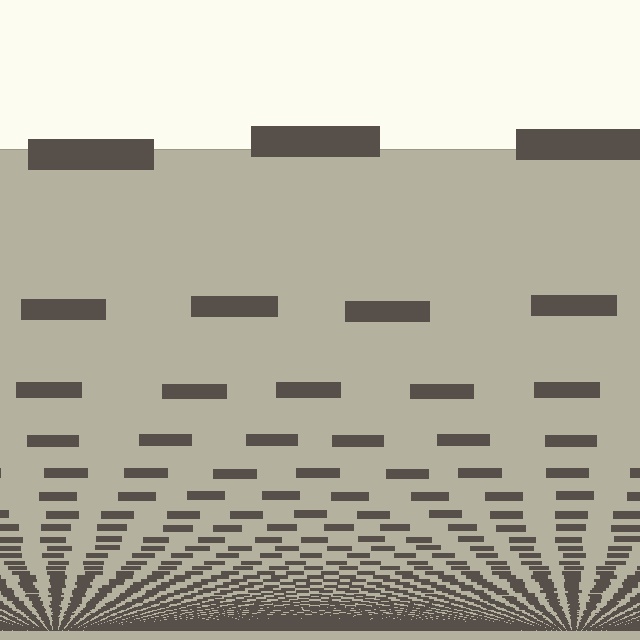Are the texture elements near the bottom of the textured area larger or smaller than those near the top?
Smaller. The gradient is inverted — elements near the bottom are smaller and denser.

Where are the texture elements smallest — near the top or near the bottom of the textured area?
Near the bottom.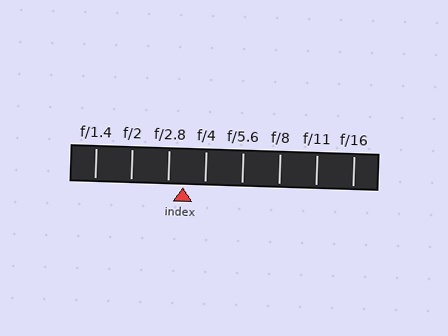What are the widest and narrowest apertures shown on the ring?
The widest aperture shown is f/1.4 and the narrowest is f/16.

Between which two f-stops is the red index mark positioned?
The index mark is between f/2.8 and f/4.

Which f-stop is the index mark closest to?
The index mark is closest to f/2.8.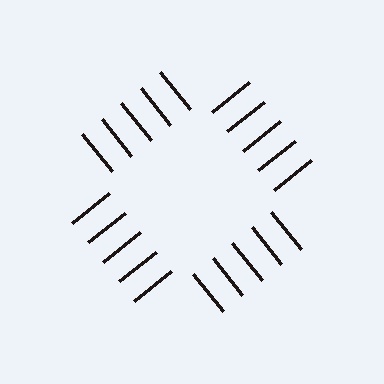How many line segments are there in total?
20 — 5 along each of the 4 edges.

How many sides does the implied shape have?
4 sides — the line-ends trace a square.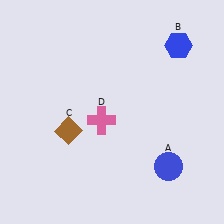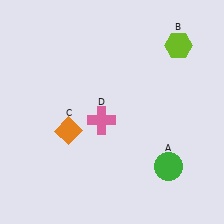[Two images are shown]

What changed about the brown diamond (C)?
In Image 1, C is brown. In Image 2, it changed to orange.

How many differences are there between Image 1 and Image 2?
There are 3 differences between the two images.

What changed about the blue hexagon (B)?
In Image 1, B is blue. In Image 2, it changed to lime.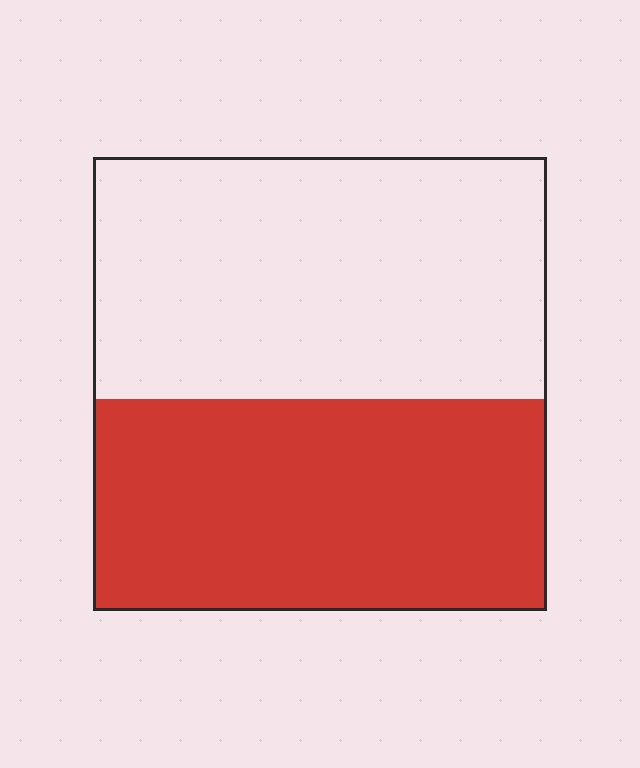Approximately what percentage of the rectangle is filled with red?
Approximately 45%.